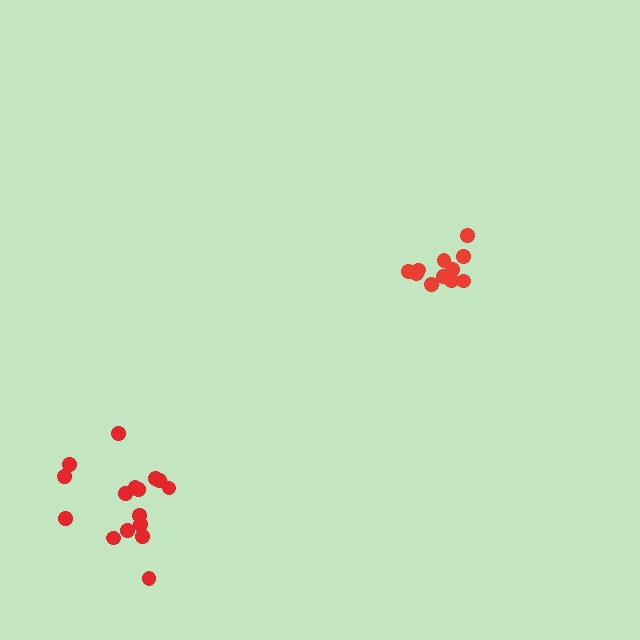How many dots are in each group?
Group 1: 11 dots, Group 2: 16 dots (27 total).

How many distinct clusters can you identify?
There are 2 distinct clusters.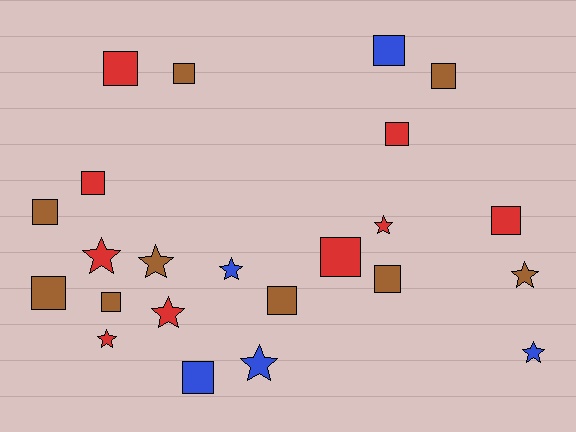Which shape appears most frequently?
Square, with 14 objects.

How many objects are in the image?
There are 23 objects.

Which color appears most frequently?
Brown, with 9 objects.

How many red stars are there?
There are 4 red stars.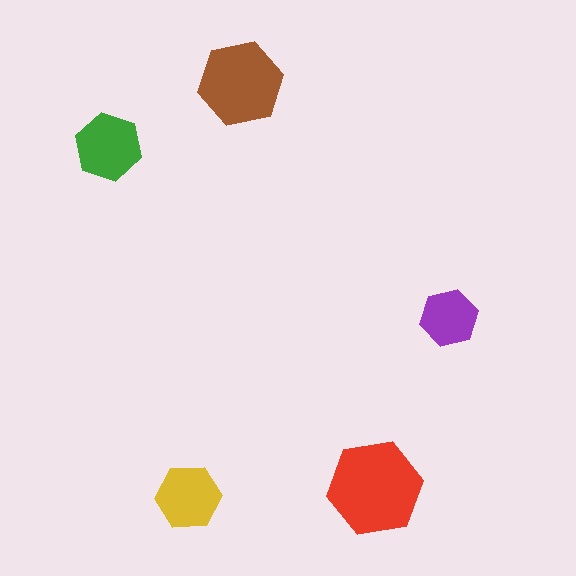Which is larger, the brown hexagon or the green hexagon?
The brown one.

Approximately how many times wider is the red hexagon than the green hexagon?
About 1.5 times wider.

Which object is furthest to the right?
The purple hexagon is rightmost.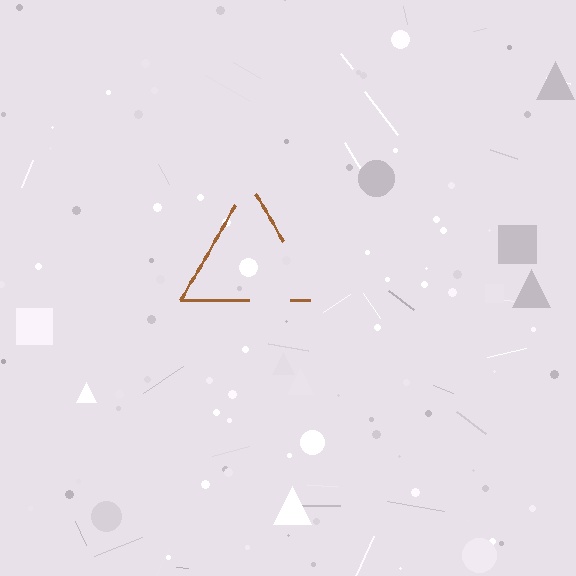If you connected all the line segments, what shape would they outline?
They would outline a triangle.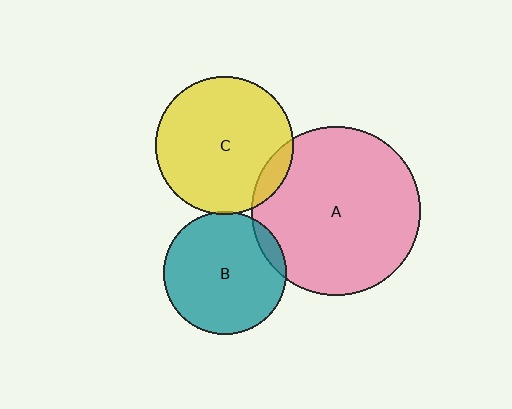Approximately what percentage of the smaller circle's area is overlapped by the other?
Approximately 10%.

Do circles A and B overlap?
Yes.